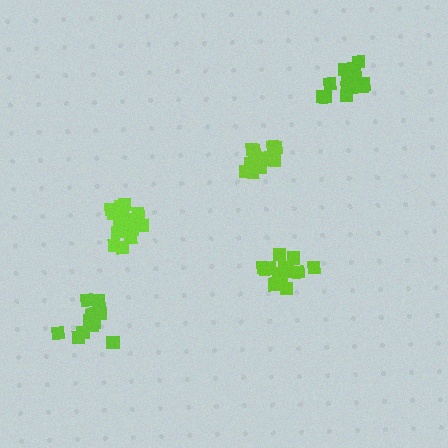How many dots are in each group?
Group 1: 15 dots, Group 2: 16 dots, Group 3: 16 dots, Group 4: 13 dots, Group 5: 16 dots (76 total).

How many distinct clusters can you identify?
There are 5 distinct clusters.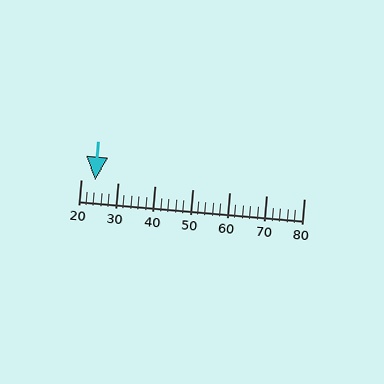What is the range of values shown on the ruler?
The ruler shows values from 20 to 80.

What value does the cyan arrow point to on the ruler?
The cyan arrow points to approximately 24.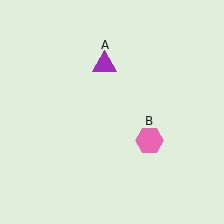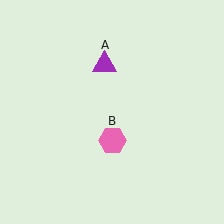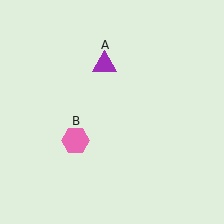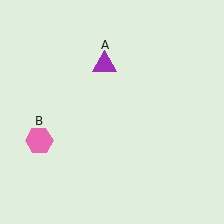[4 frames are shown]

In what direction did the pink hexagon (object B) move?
The pink hexagon (object B) moved left.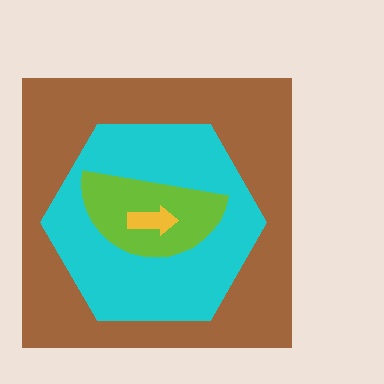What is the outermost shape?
The brown square.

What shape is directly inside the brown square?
The cyan hexagon.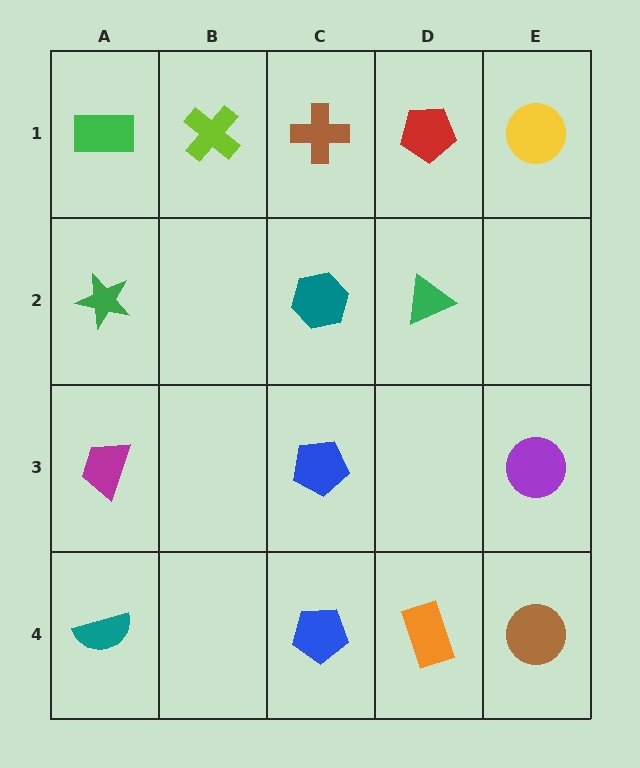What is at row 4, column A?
A teal semicircle.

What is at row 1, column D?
A red pentagon.